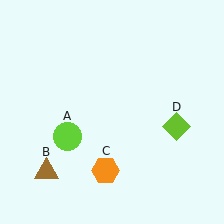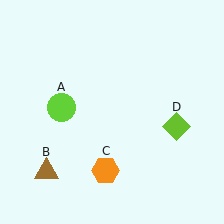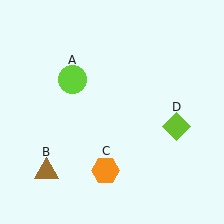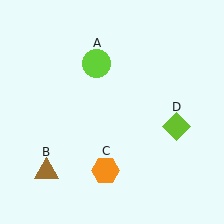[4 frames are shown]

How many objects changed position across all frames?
1 object changed position: lime circle (object A).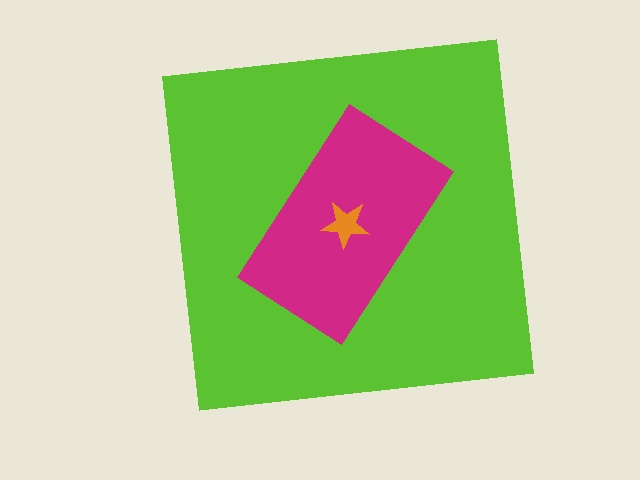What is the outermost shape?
The lime square.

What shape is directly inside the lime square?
The magenta rectangle.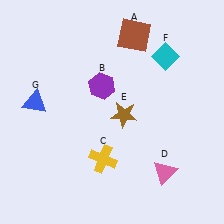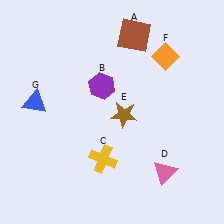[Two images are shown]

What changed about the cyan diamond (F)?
In Image 1, F is cyan. In Image 2, it changed to orange.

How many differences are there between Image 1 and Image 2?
There is 1 difference between the two images.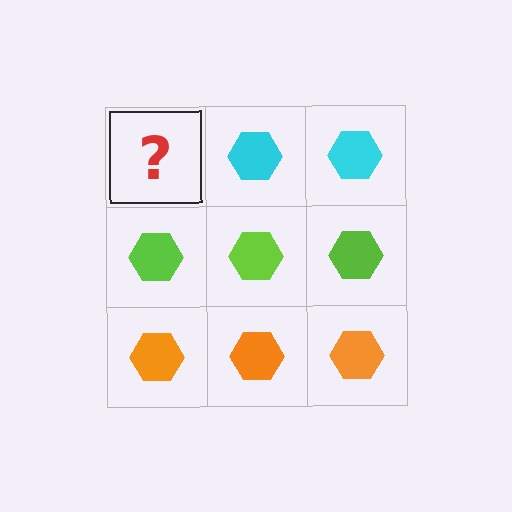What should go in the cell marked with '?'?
The missing cell should contain a cyan hexagon.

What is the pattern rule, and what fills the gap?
The rule is that each row has a consistent color. The gap should be filled with a cyan hexagon.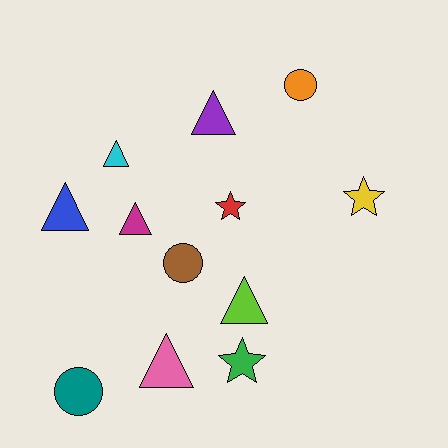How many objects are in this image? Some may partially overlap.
There are 12 objects.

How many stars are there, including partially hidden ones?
There are 3 stars.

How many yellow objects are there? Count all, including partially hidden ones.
There is 1 yellow object.